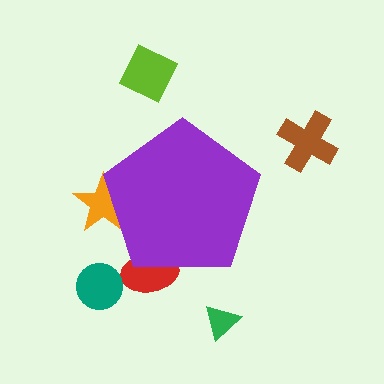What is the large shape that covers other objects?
A purple pentagon.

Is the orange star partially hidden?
Yes, the orange star is partially hidden behind the purple pentagon.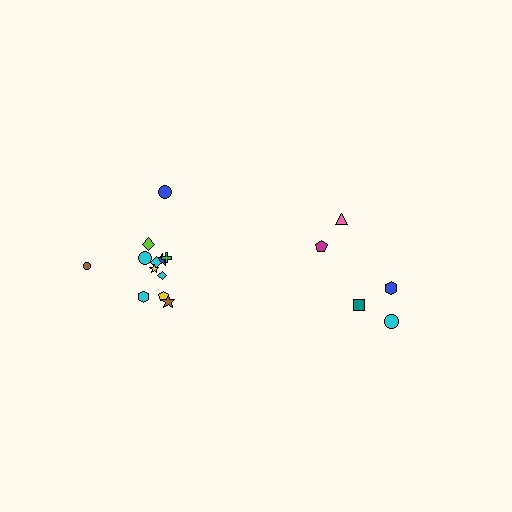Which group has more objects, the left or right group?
The left group.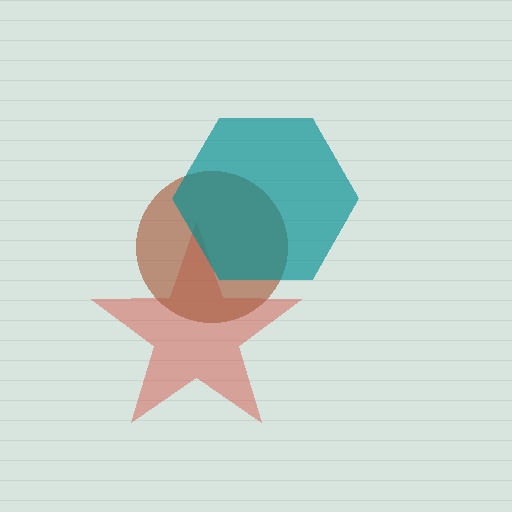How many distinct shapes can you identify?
There are 3 distinct shapes: a red star, a brown circle, a teal hexagon.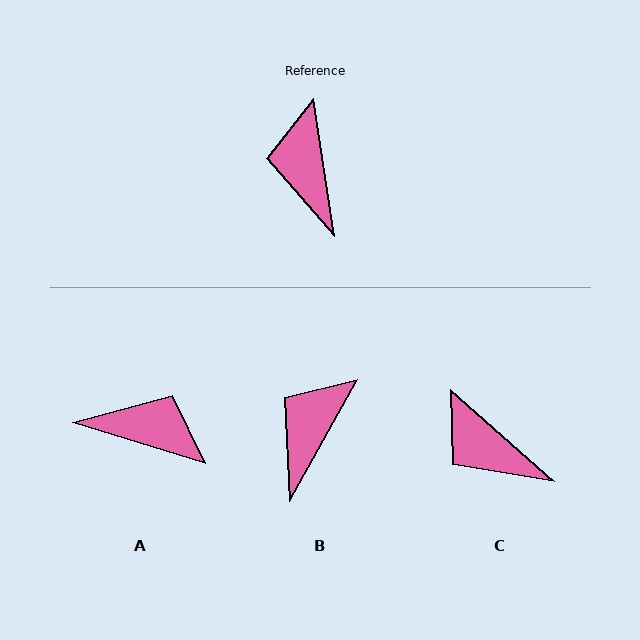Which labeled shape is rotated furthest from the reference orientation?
A, about 116 degrees away.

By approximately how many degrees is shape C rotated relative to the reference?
Approximately 40 degrees counter-clockwise.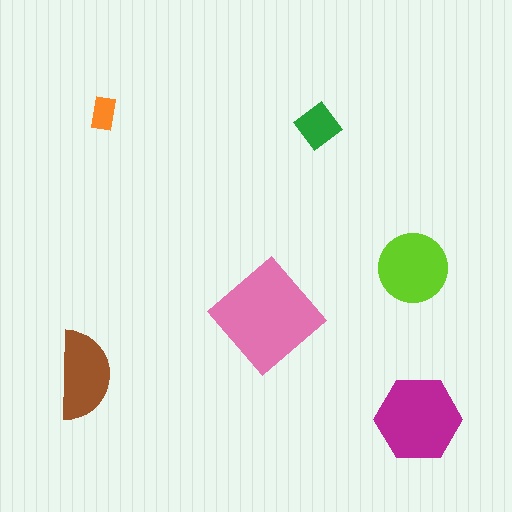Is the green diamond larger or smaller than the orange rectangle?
Larger.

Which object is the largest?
The pink diamond.